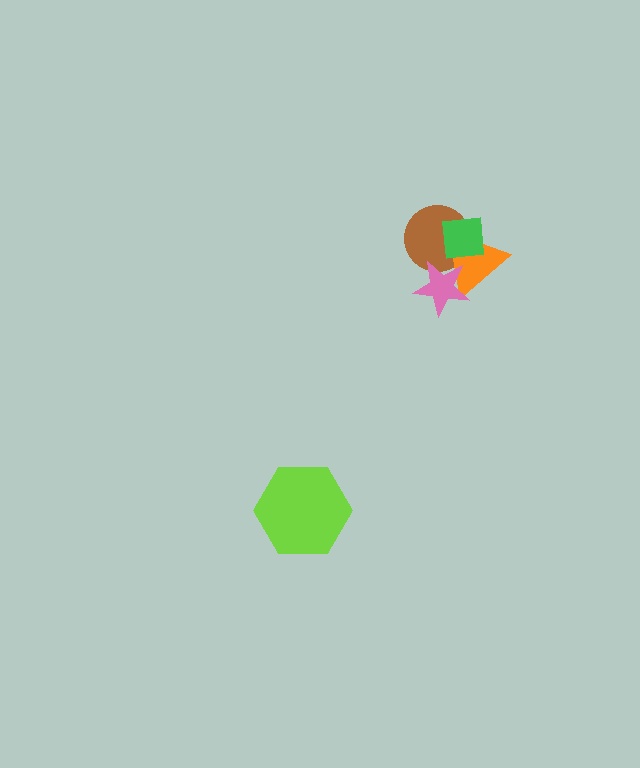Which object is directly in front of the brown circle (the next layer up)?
The orange triangle is directly in front of the brown circle.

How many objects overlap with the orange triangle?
3 objects overlap with the orange triangle.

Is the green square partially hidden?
No, no other shape covers it.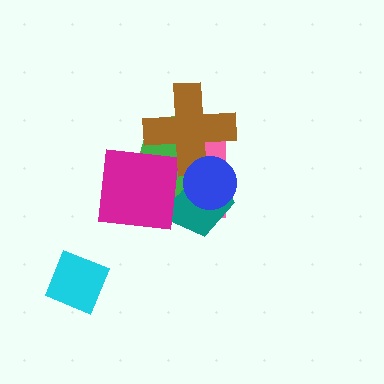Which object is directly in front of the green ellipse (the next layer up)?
The magenta square is directly in front of the green ellipse.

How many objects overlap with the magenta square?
3 objects overlap with the magenta square.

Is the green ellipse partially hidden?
Yes, it is partially covered by another shape.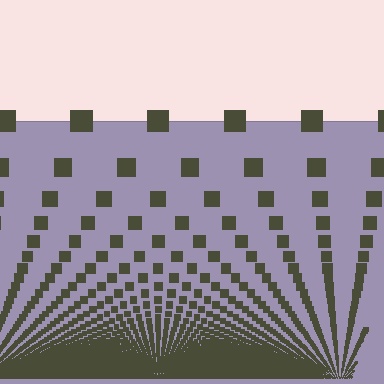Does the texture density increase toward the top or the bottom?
Density increases toward the bottom.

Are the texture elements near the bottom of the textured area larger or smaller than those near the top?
Smaller. The gradient is inverted — elements near the bottom are smaller and denser.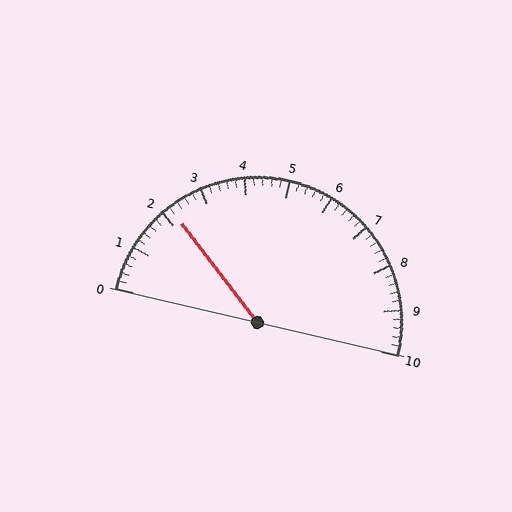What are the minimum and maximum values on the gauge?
The gauge ranges from 0 to 10.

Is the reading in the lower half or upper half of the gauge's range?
The reading is in the lower half of the range (0 to 10).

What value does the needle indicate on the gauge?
The needle indicates approximately 2.2.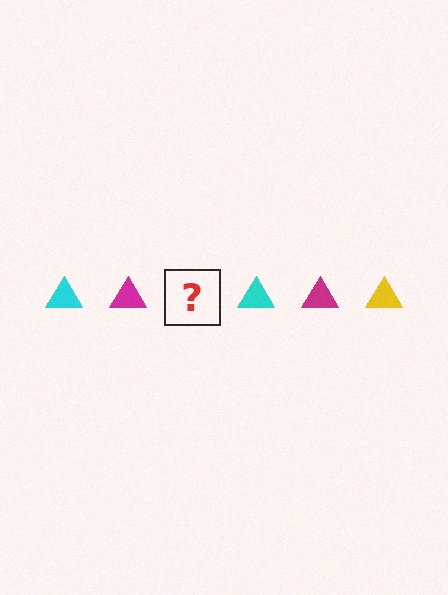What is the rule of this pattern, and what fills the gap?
The rule is that the pattern cycles through cyan, magenta, yellow triangles. The gap should be filled with a yellow triangle.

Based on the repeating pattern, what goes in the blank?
The blank should be a yellow triangle.